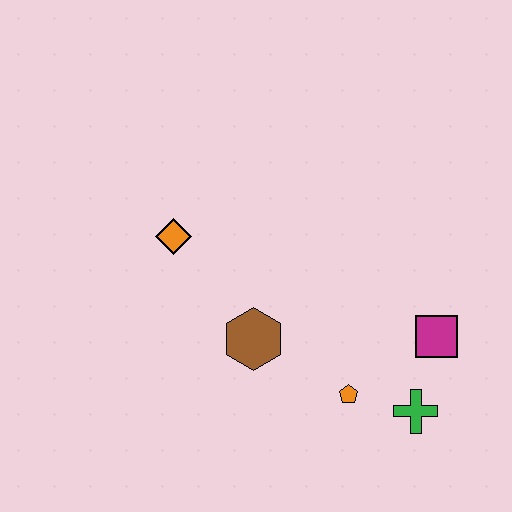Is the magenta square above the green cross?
Yes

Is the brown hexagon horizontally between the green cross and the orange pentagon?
No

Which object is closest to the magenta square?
The green cross is closest to the magenta square.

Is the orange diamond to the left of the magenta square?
Yes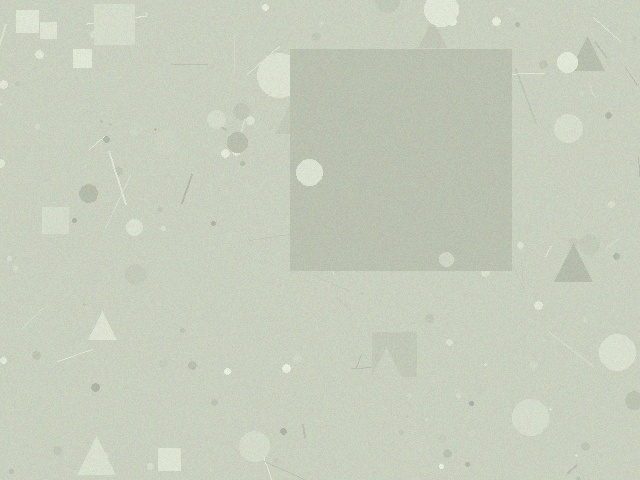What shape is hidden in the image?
A square is hidden in the image.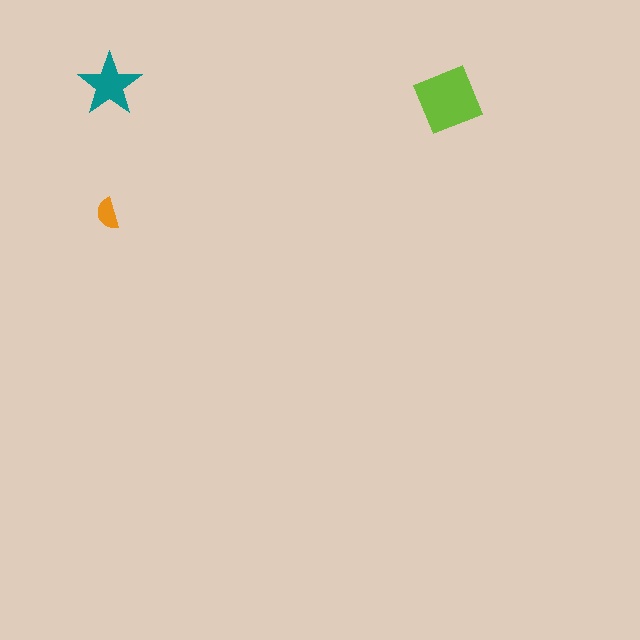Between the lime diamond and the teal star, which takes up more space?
The lime diamond.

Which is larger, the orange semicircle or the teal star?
The teal star.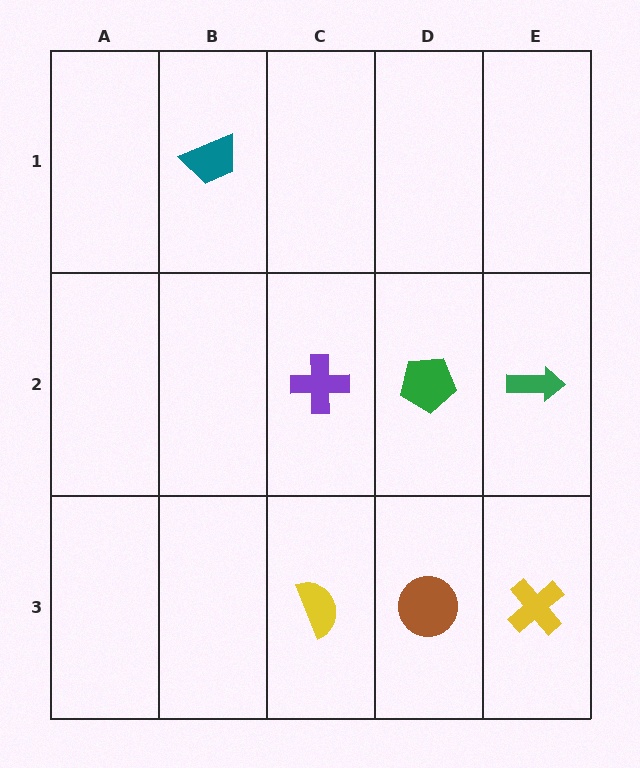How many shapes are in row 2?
3 shapes.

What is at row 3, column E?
A yellow cross.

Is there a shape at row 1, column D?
No, that cell is empty.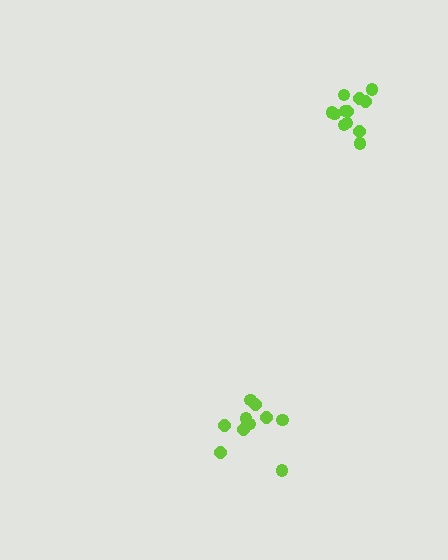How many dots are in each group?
Group 1: 10 dots, Group 2: 12 dots (22 total).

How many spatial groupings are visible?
There are 2 spatial groupings.